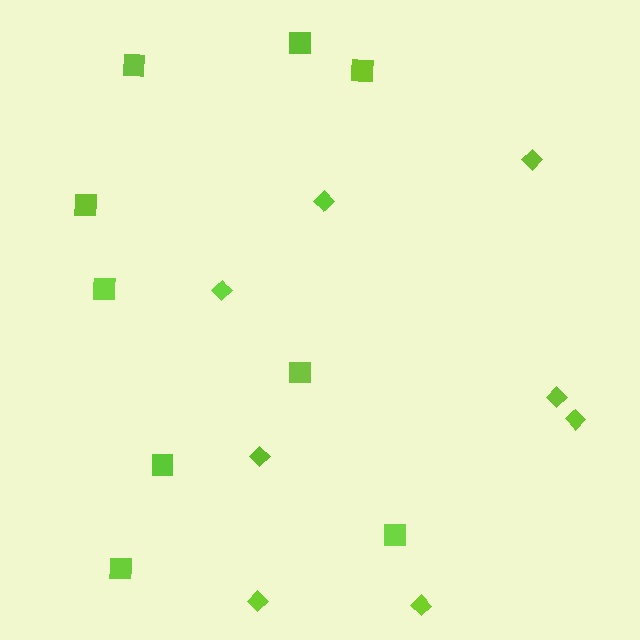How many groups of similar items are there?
There are 2 groups: one group of squares (9) and one group of diamonds (8).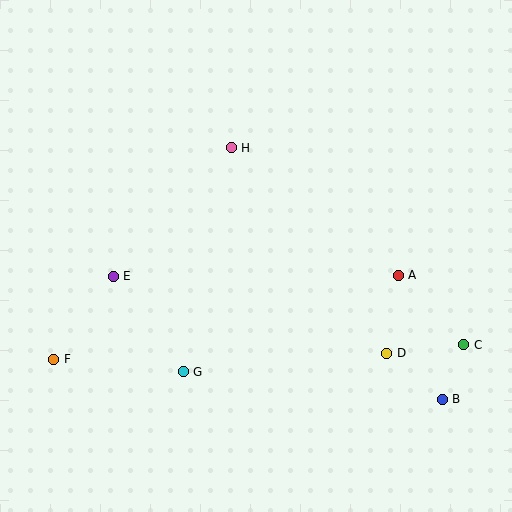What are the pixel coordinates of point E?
Point E is at (113, 276).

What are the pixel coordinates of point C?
Point C is at (464, 345).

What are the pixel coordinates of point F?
Point F is at (54, 359).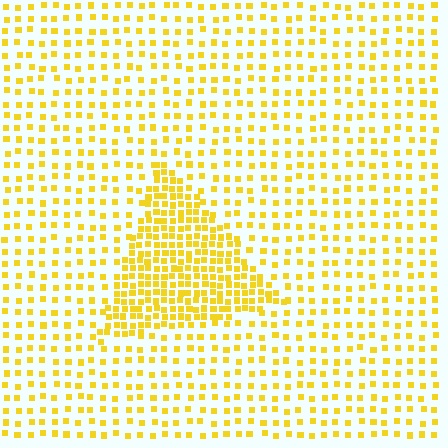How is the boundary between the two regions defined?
The boundary is defined by a change in element density (approximately 2.3x ratio). All elements are the same color, size, and shape.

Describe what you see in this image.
The image contains small yellow elements arranged at two different densities. A triangle-shaped region is visible where the elements are more densely packed than the surrounding area.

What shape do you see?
I see a triangle.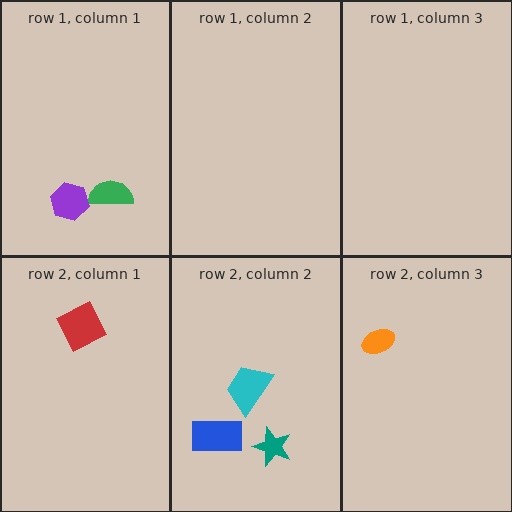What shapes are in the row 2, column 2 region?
The blue rectangle, the cyan trapezoid, the teal star.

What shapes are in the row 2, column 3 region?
The orange ellipse.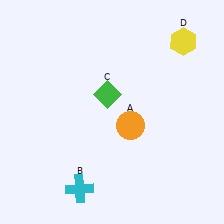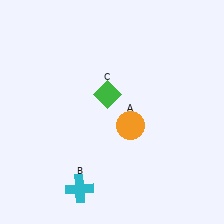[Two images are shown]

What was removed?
The yellow hexagon (D) was removed in Image 2.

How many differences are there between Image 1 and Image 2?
There is 1 difference between the two images.